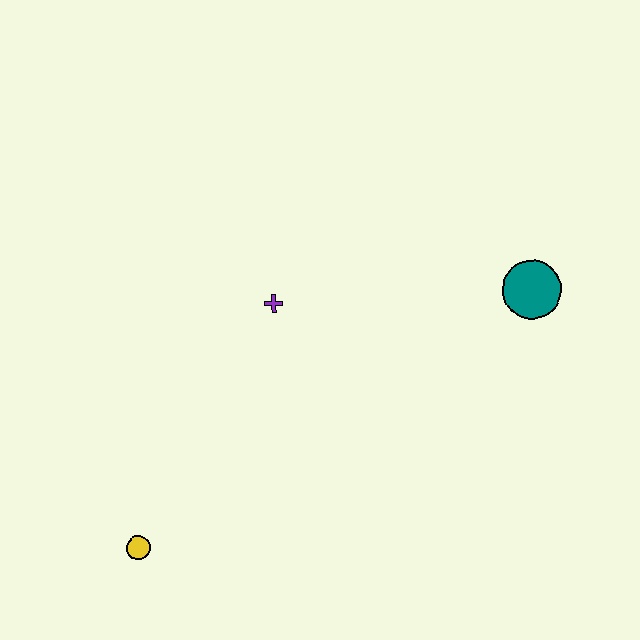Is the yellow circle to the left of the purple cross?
Yes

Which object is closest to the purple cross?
The teal circle is closest to the purple cross.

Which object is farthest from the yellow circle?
The teal circle is farthest from the yellow circle.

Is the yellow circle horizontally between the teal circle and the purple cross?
No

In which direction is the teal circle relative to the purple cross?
The teal circle is to the right of the purple cross.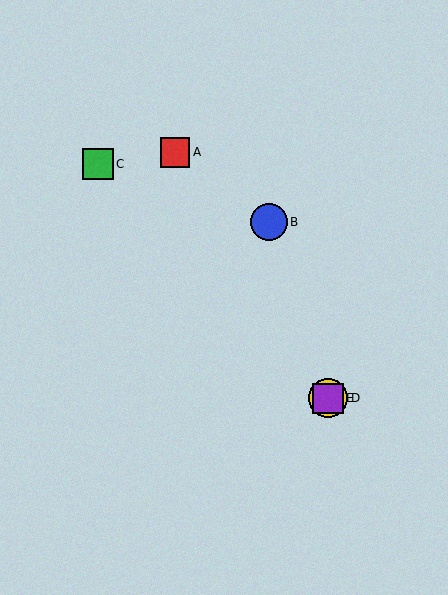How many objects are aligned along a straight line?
3 objects (A, D, E) are aligned along a straight line.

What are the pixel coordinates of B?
Object B is at (269, 222).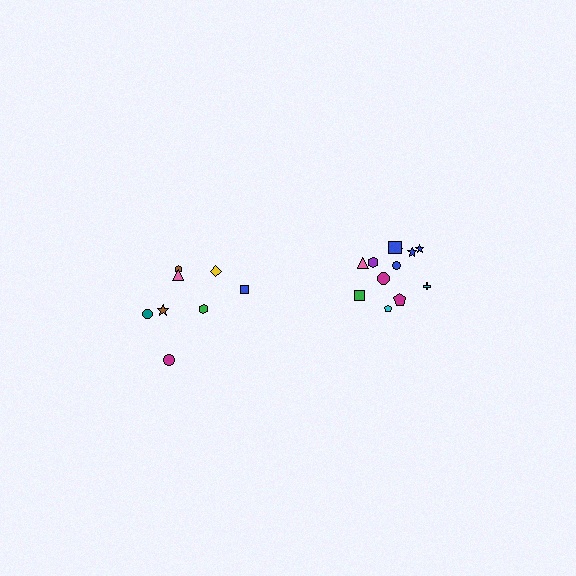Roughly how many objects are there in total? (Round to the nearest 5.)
Roughly 20 objects in total.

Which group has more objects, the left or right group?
The right group.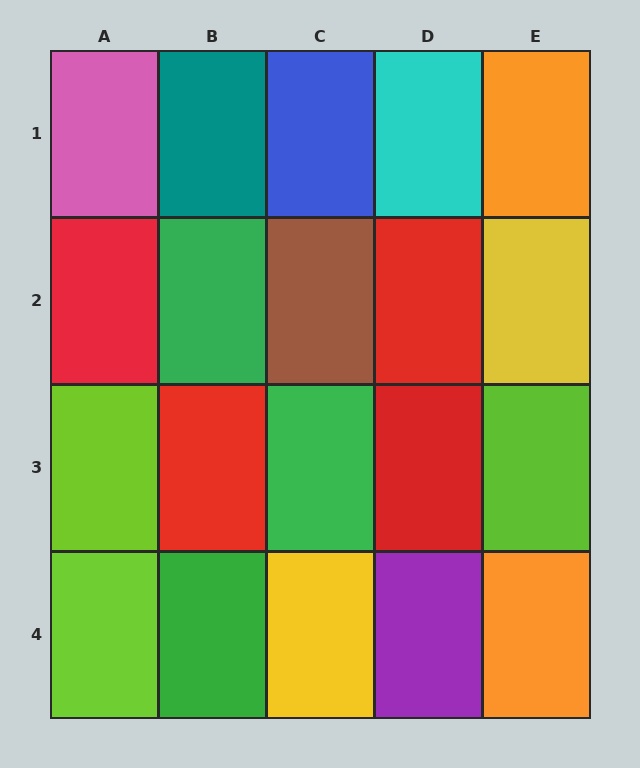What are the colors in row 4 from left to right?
Lime, green, yellow, purple, orange.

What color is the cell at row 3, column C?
Green.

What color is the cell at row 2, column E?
Yellow.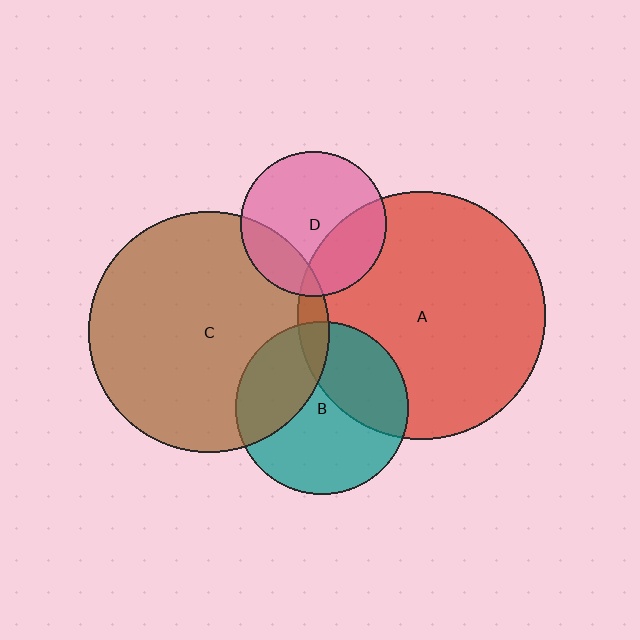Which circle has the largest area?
Circle A (red).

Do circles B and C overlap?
Yes.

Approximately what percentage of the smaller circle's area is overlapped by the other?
Approximately 30%.